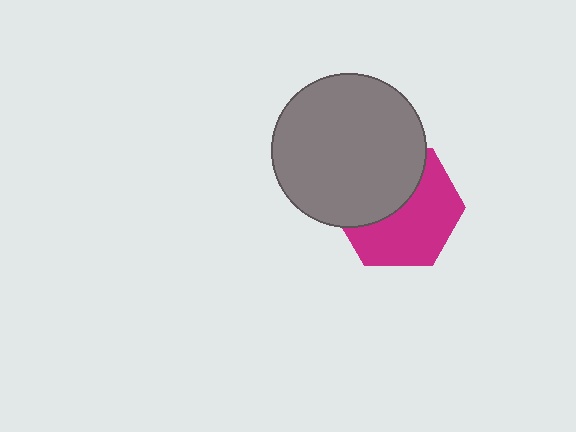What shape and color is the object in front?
The object in front is a gray circle.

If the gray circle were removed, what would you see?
You would see the complete magenta hexagon.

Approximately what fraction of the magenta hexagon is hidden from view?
Roughly 44% of the magenta hexagon is hidden behind the gray circle.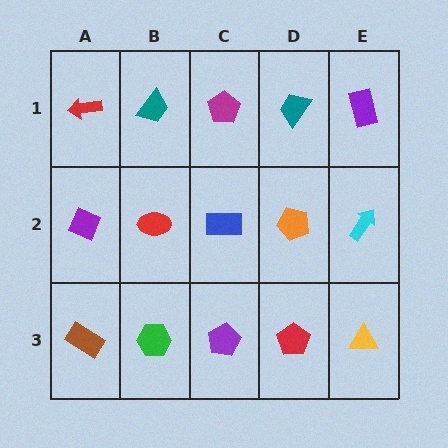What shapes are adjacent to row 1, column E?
A cyan arrow (row 2, column E), a teal trapezoid (row 1, column D).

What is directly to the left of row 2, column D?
A blue rectangle.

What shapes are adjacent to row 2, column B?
A teal trapezoid (row 1, column B), a green hexagon (row 3, column B), a purple diamond (row 2, column A), a blue rectangle (row 2, column C).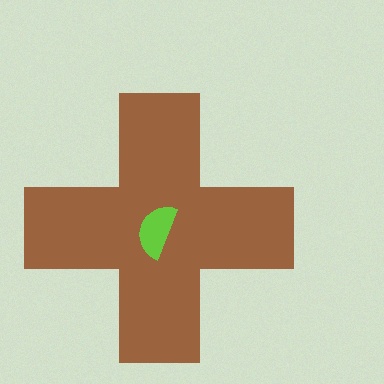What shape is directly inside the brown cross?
The lime semicircle.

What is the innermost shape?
The lime semicircle.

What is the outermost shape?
The brown cross.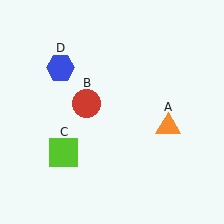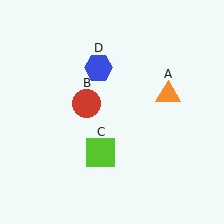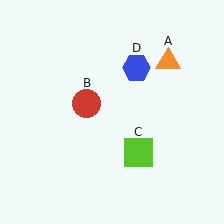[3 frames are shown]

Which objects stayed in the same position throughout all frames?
Red circle (object B) remained stationary.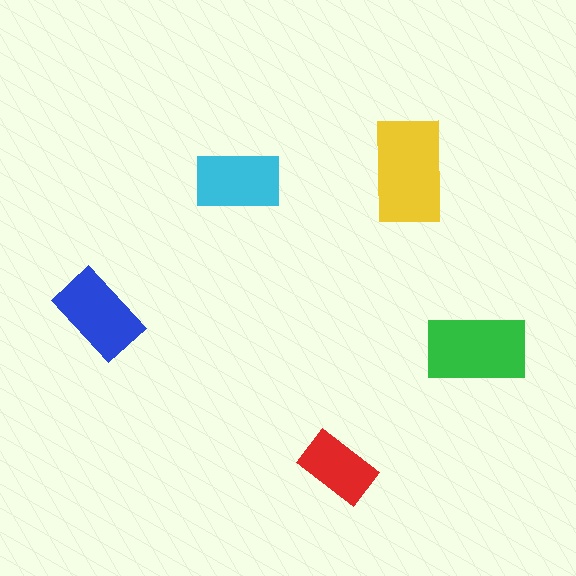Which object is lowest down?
The red rectangle is bottommost.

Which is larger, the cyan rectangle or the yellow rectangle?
The yellow one.